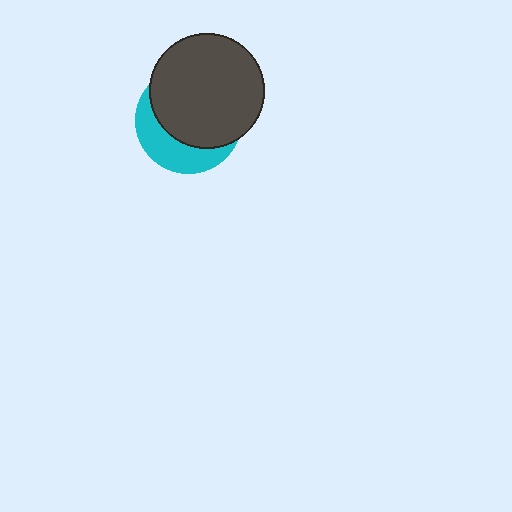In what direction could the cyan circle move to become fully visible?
The cyan circle could move toward the lower-left. That would shift it out from behind the dark gray circle entirely.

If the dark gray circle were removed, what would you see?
You would see the complete cyan circle.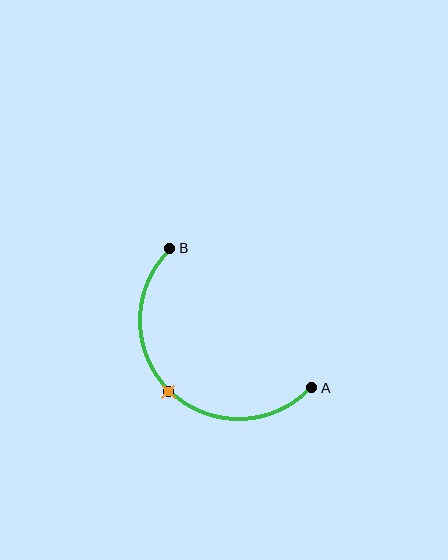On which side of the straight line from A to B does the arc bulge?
The arc bulges below and to the left of the straight line connecting A and B.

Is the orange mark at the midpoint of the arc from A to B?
Yes. The orange mark lies on the arc at equal arc-length from both A and B — it is the arc midpoint.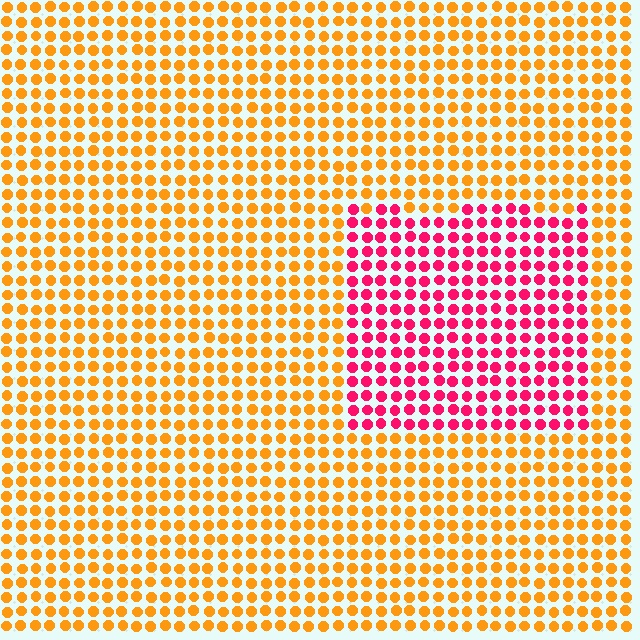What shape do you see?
I see a rectangle.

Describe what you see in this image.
The image is filled with small orange elements in a uniform arrangement. A rectangle-shaped region is visible where the elements are tinted to a slightly different hue, forming a subtle color boundary.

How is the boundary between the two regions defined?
The boundary is defined purely by a slight shift in hue (about 58 degrees). Spacing, size, and orientation are identical on both sides.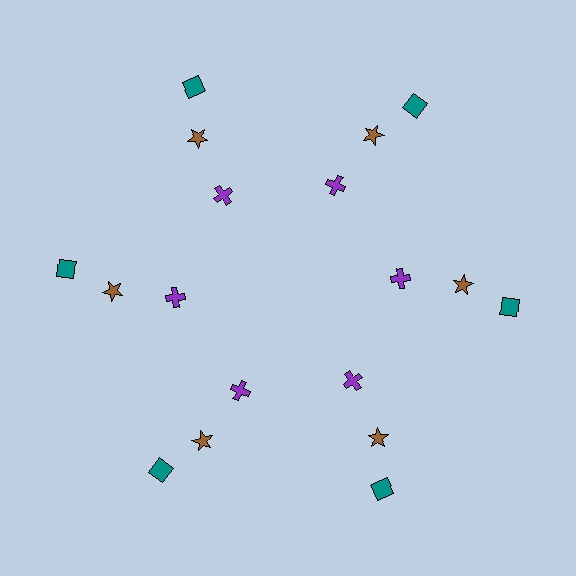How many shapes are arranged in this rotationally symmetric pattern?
There are 18 shapes, arranged in 6 groups of 3.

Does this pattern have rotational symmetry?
Yes, this pattern has 6-fold rotational symmetry. It looks the same after rotating 60 degrees around the center.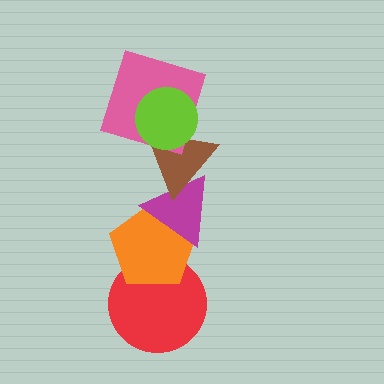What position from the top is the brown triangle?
The brown triangle is 3rd from the top.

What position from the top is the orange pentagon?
The orange pentagon is 5th from the top.